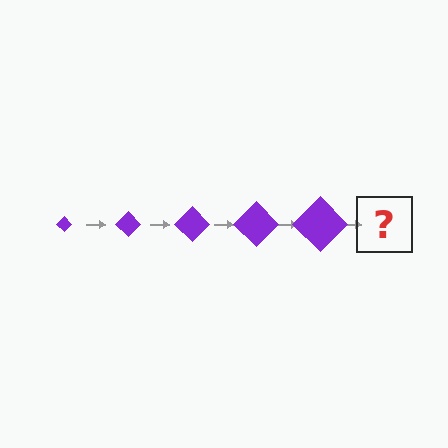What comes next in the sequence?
The next element should be a purple diamond, larger than the previous one.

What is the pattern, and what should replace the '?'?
The pattern is that the diamond gets progressively larger each step. The '?' should be a purple diamond, larger than the previous one.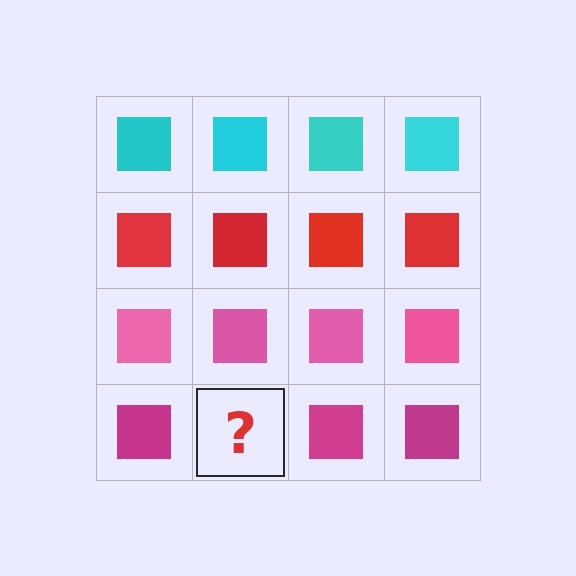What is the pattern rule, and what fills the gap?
The rule is that each row has a consistent color. The gap should be filled with a magenta square.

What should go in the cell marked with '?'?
The missing cell should contain a magenta square.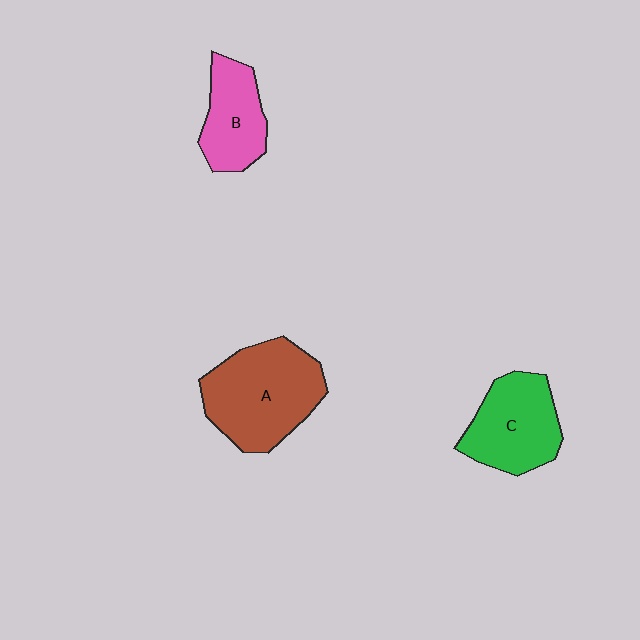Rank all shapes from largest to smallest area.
From largest to smallest: A (brown), C (green), B (pink).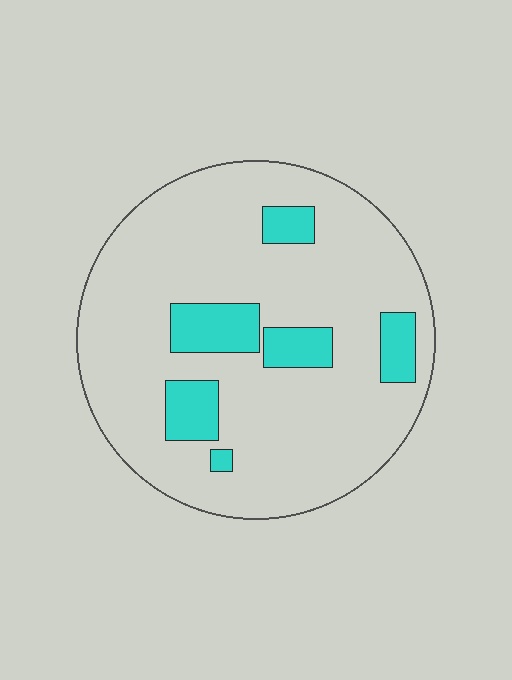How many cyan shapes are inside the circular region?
6.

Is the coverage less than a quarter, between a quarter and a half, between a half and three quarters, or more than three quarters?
Less than a quarter.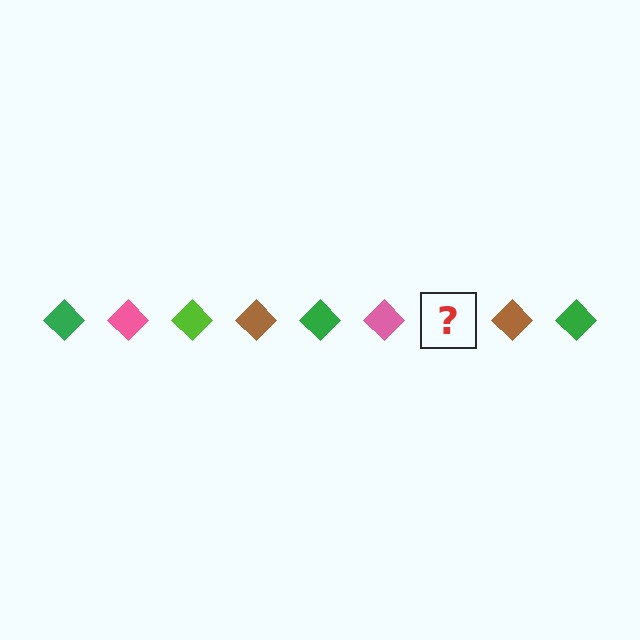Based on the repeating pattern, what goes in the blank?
The blank should be a lime diamond.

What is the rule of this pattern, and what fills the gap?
The rule is that the pattern cycles through green, pink, lime, brown diamonds. The gap should be filled with a lime diamond.